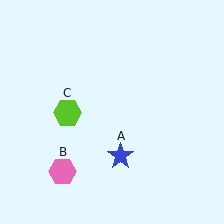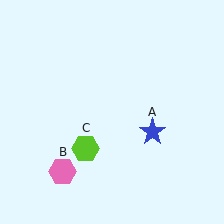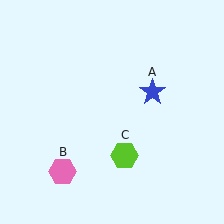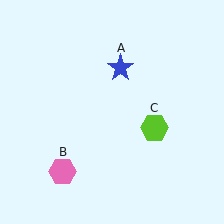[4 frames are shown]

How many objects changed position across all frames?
2 objects changed position: blue star (object A), lime hexagon (object C).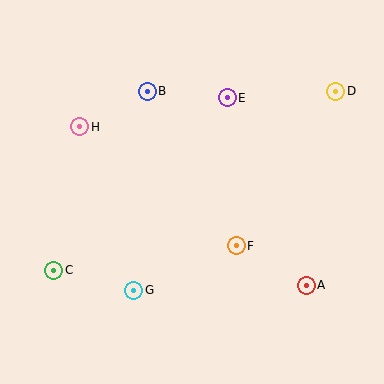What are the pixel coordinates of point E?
Point E is at (227, 98).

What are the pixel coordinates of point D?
Point D is at (336, 91).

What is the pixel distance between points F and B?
The distance between F and B is 178 pixels.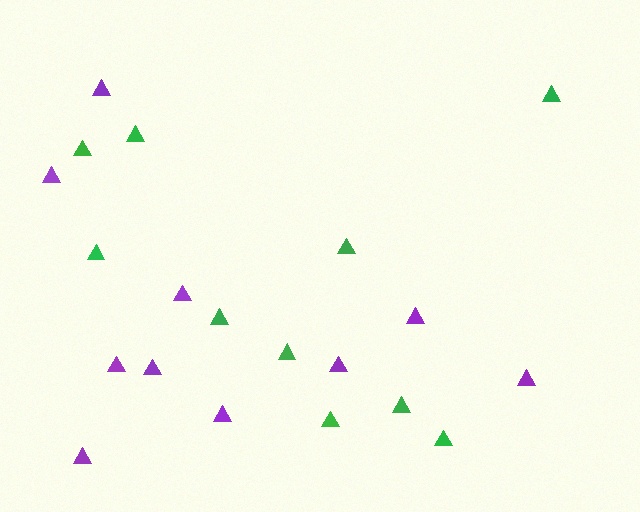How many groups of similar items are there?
There are 2 groups: one group of green triangles (10) and one group of purple triangles (10).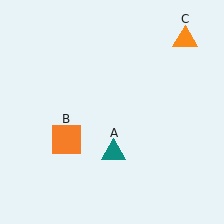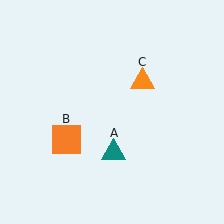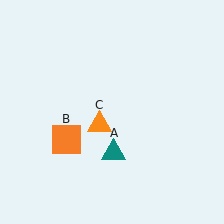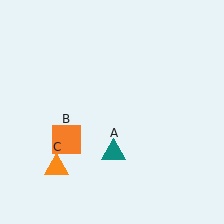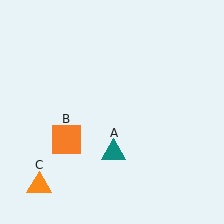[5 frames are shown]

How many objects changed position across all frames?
1 object changed position: orange triangle (object C).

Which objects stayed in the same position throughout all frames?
Teal triangle (object A) and orange square (object B) remained stationary.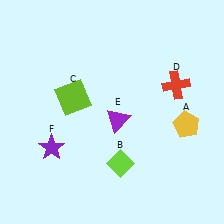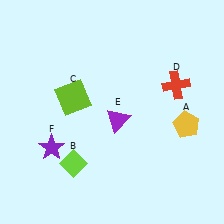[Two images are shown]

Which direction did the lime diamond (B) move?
The lime diamond (B) moved left.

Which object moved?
The lime diamond (B) moved left.